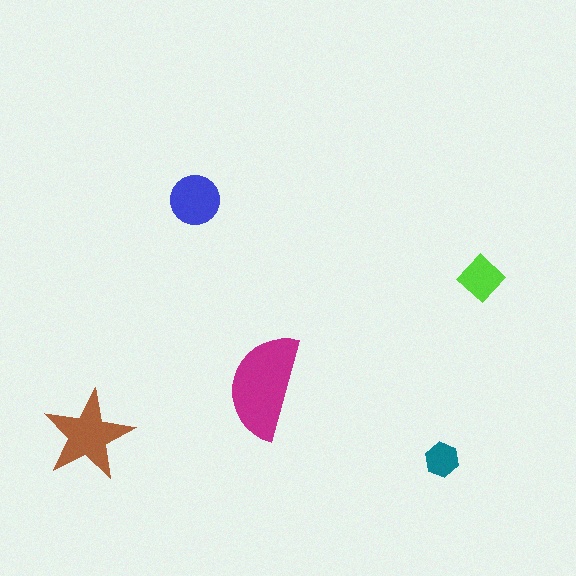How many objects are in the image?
There are 5 objects in the image.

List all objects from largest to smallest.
The magenta semicircle, the brown star, the blue circle, the lime diamond, the teal hexagon.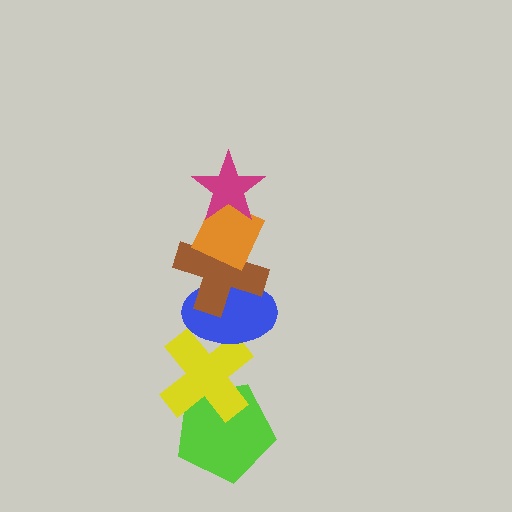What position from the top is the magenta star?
The magenta star is 1st from the top.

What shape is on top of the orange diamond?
The magenta star is on top of the orange diamond.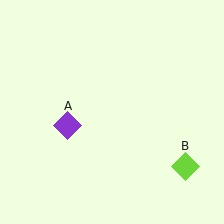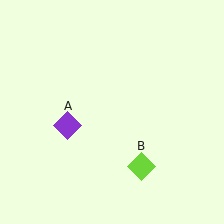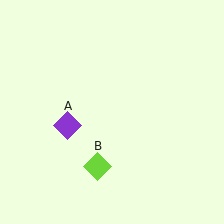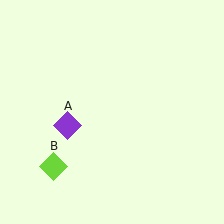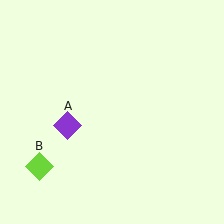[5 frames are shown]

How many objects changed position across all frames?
1 object changed position: lime diamond (object B).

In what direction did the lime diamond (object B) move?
The lime diamond (object B) moved left.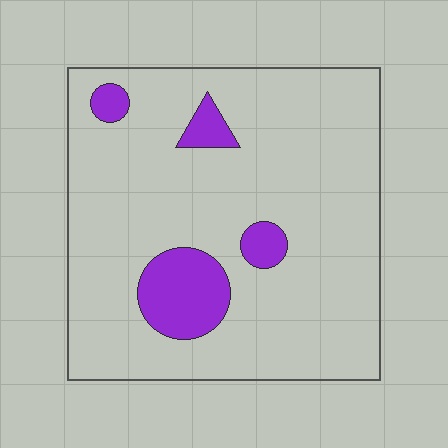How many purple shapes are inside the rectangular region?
4.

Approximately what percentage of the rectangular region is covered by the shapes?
Approximately 10%.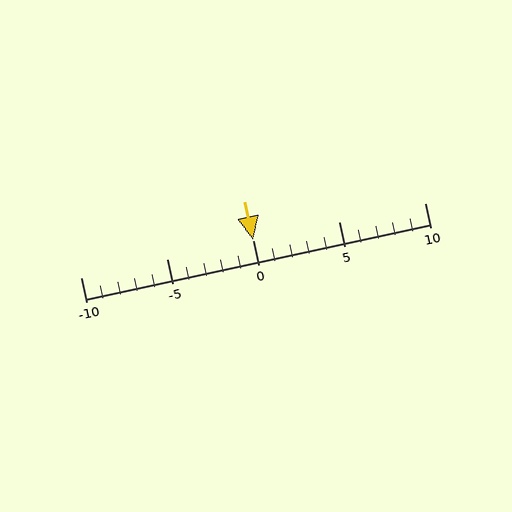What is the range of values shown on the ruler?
The ruler shows values from -10 to 10.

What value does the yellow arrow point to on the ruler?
The yellow arrow points to approximately 0.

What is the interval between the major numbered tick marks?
The major tick marks are spaced 5 units apart.